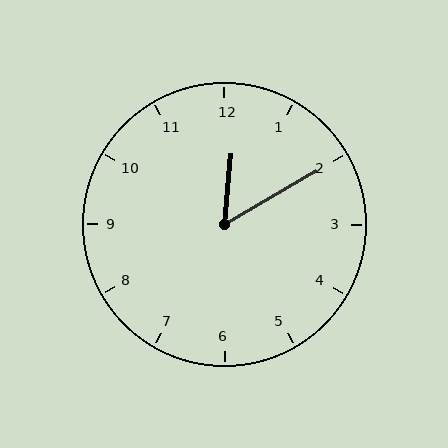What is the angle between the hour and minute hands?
Approximately 55 degrees.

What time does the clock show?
12:10.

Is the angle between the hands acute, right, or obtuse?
It is acute.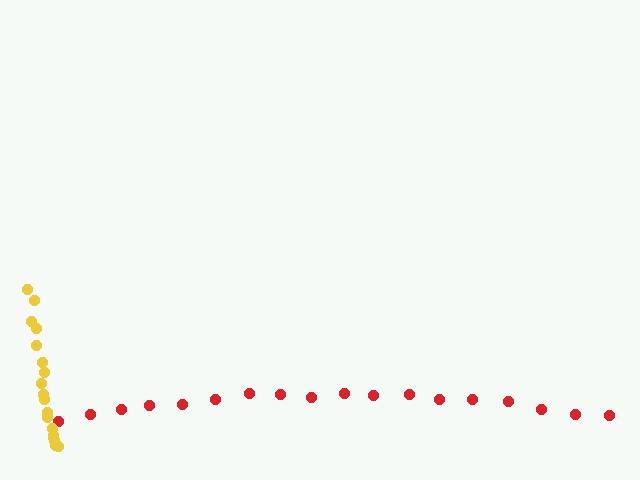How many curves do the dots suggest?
There are 2 distinct paths.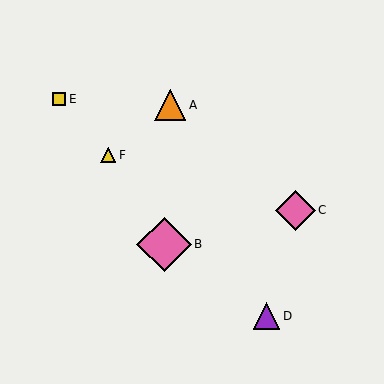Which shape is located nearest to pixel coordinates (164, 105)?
The orange triangle (labeled A) at (170, 105) is nearest to that location.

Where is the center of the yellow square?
The center of the yellow square is at (59, 99).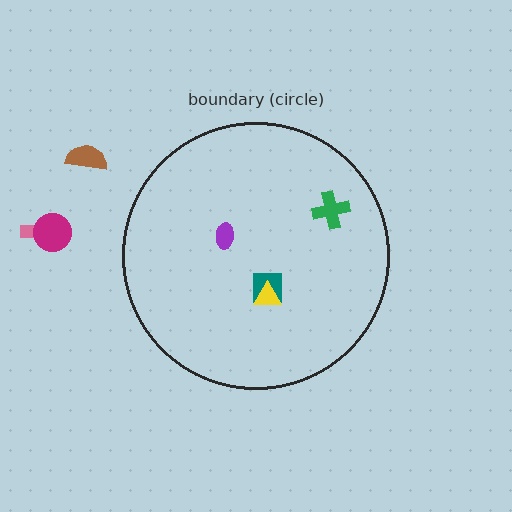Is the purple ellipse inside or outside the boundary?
Inside.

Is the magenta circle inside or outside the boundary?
Outside.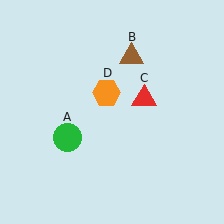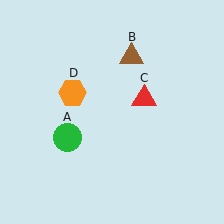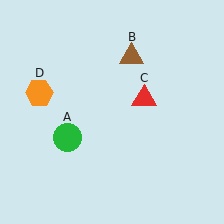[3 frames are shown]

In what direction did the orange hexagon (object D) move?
The orange hexagon (object D) moved left.